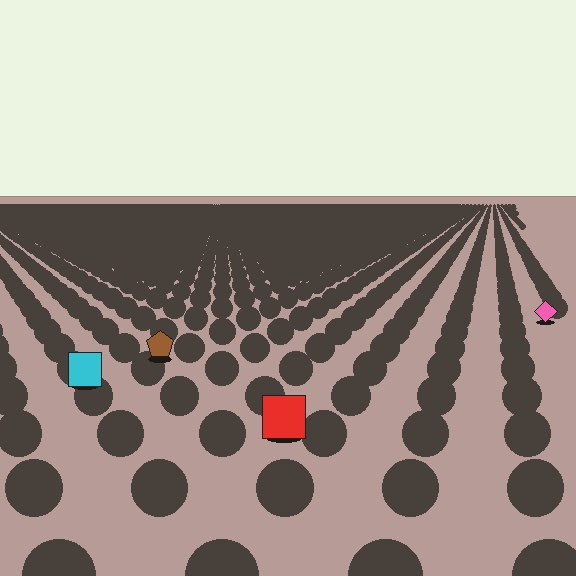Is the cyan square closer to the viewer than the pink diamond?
Yes. The cyan square is closer — you can tell from the texture gradient: the ground texture is coarser near it.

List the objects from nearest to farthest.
From nearest to farthest: the red square, the cyan square, the brown pentagon, the pink diamond.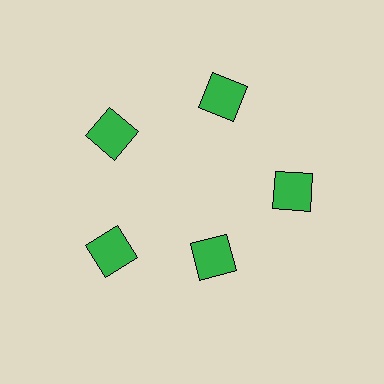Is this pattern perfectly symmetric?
No. The 5 green squares are arranged in a ring, but one element near the 5 o'clock position is pulled inward toward the center, breaking the 5-fold rotational symmetry.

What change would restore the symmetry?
The symmetry would be restored by moving it outward, back onto the ring so that all 5 squares sit at equal angles and equal distance from the center.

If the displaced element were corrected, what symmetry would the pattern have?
It would have 5-fold rotational symmetry — the pattern would map onto itself every 72 degrees.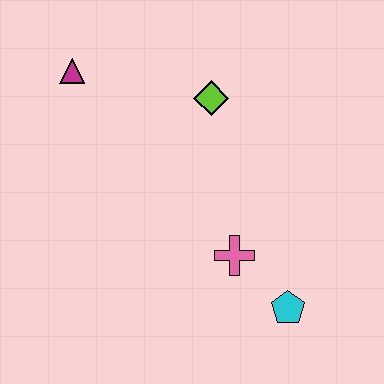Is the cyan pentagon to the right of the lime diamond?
Yes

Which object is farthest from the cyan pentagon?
The magenta triangle is farthest from the cyan pentagon.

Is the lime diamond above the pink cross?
Yes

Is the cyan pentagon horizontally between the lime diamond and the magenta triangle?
No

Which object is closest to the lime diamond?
The magenta triangle is closest to the lime diamond.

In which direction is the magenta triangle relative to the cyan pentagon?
The magenta triangle is above the cyan pentagon.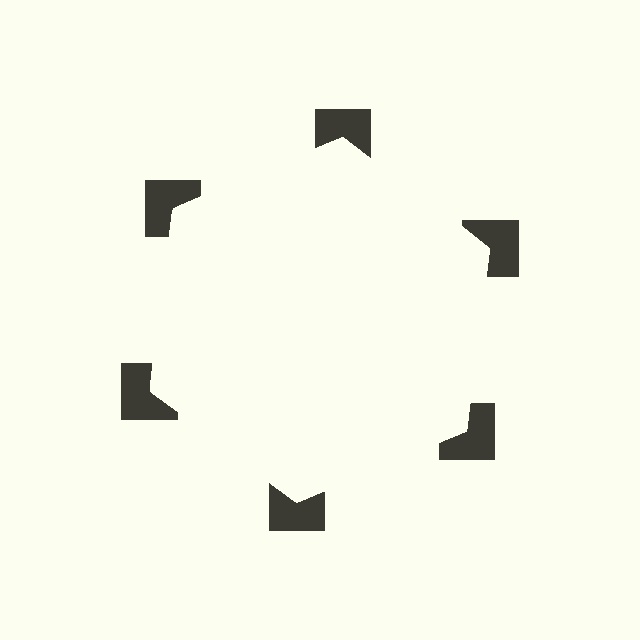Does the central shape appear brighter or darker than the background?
It typically appears slightly brighter than the background, even though no actual brightness change is drawn.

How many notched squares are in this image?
There are 6 — one at each vertex of the illusory hexagon.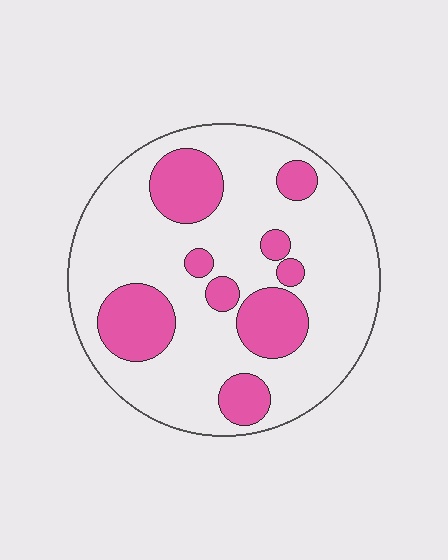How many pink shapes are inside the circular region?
9.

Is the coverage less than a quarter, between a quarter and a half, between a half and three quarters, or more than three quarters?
Between a quarter and a half.